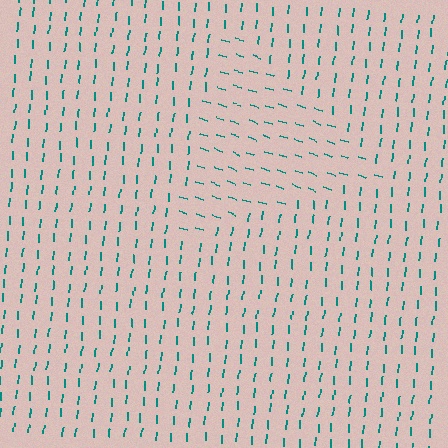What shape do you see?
I see a triangle.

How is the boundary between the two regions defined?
The boundary is defined purely by a change in line orientation (approximately 77 degrees difference). All lines are the same color and thickness.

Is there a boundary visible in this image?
Yes, there is a texture boundary formed by a change in line orientation.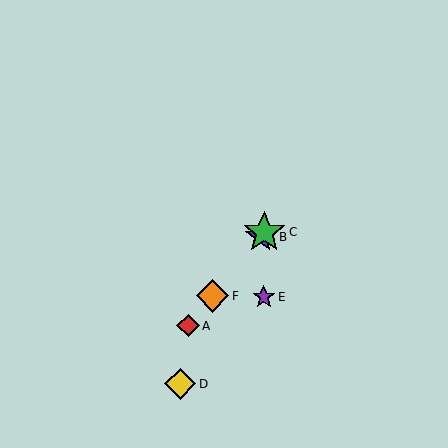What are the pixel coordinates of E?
Object E is at (264, 297).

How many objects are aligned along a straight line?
4 objects (A, B, C, F) are aligned along a straight line.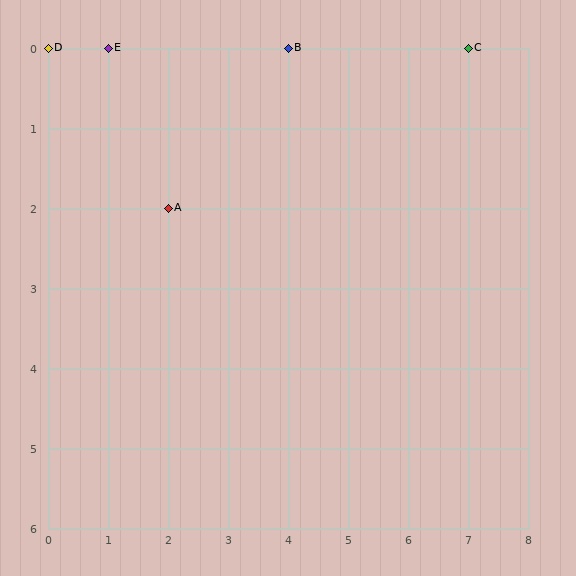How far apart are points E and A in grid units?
Points E and A are 1 column and 2 rows apart (about 2.2 grid units diagonally).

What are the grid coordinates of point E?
Point E is at grid coordinates (1, 0).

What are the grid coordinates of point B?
Point B is at grid coordinates (4, 0).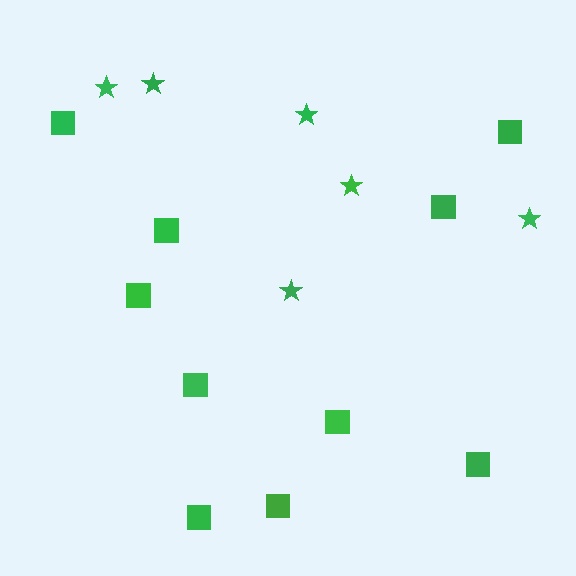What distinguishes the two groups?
There are 2 groups: one group of stars (6) and one group of squares (10).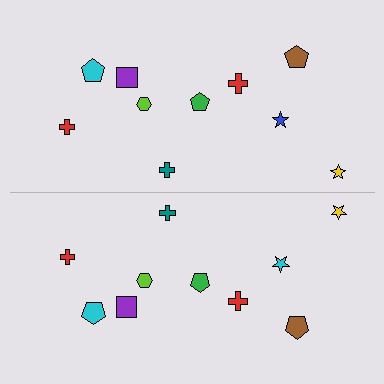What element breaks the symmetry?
The cyan star on the bottom side breaks the symmetry — its mirror counterpart is blue.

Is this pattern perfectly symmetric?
No, the pattern is not perfectly symmetric. The cyan star on the bottom side breaks the symmetry — its mirror counterpart is blue.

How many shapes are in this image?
There are 20 shapes in this image.